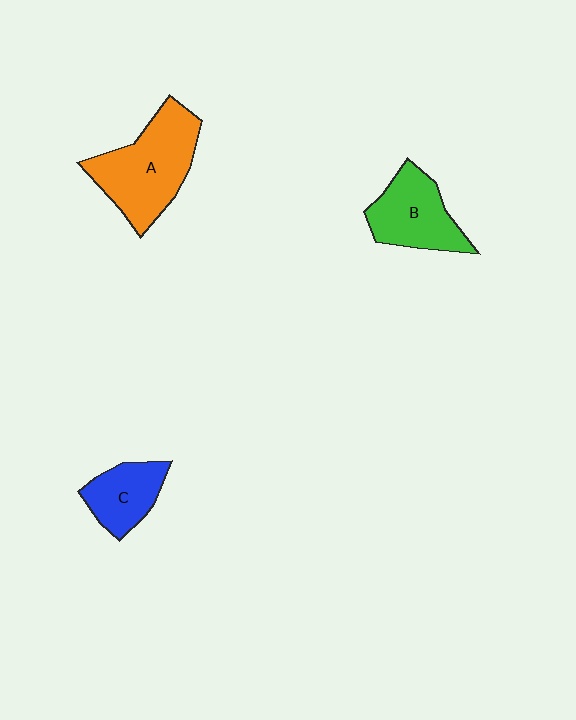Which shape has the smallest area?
Shape C (blue).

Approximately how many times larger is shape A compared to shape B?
Approximately 1.4 times.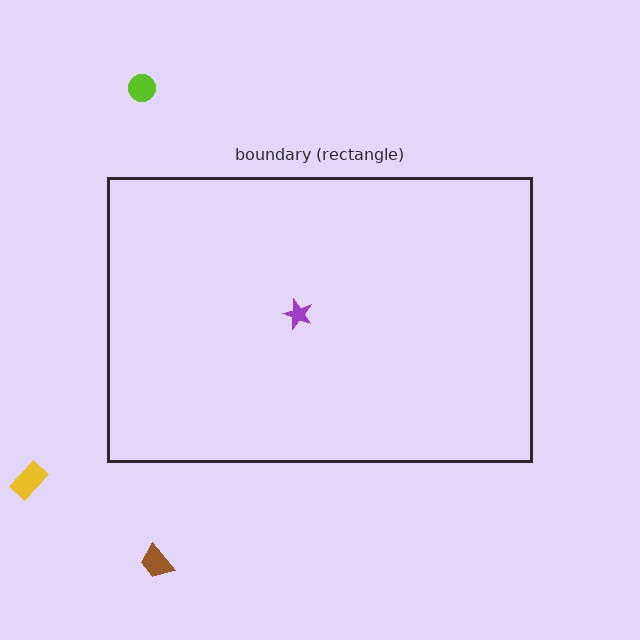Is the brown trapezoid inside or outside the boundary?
Outside.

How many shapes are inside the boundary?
1 inside, 3 outside.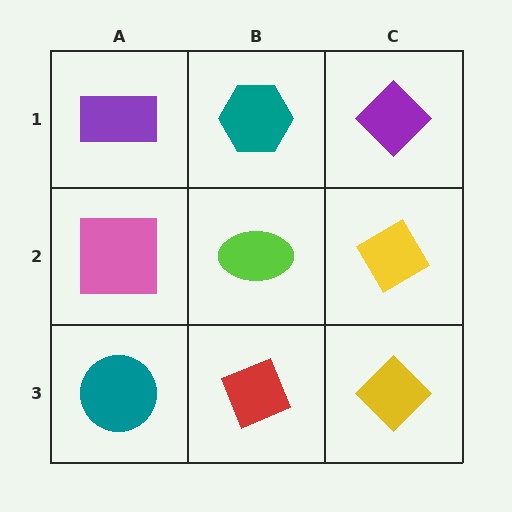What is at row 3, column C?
A yellow diamond.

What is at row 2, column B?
A lime ellipse.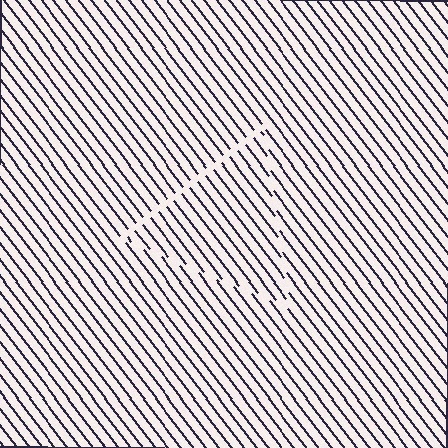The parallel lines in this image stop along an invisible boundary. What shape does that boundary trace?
An illusory triangle. The interior of the shape contains the same grating, shifted by half a period — the contour is defined by the phase discontinuity where line-ends from the inner and outer gratings abut.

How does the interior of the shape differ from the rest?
The interior of the shape contains the same grating, shifted by half a period — the contour is defined by the phase discontinuity where line-ends from the inner and outer gratings abut.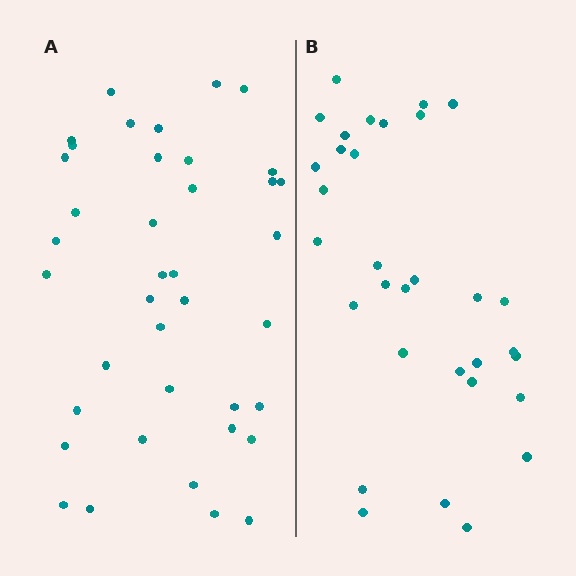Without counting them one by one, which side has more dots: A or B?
Region A (the left region) has more dots.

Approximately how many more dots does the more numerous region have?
Region A has roughly 8 or so more dots than region B.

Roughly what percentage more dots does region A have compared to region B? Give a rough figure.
About 20% more.